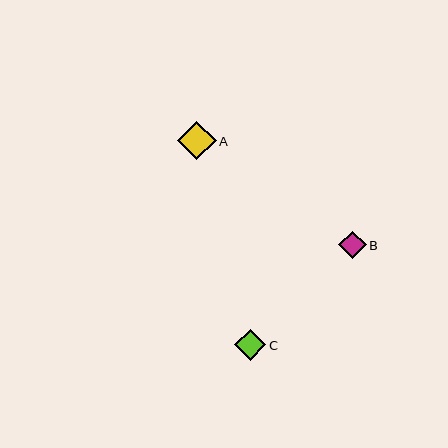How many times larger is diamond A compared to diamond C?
Diamond A is approximately 1.2 times the size of diamond C.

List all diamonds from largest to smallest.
From largest to smallest: A, C, B.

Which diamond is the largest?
Diamond A is the largest with a size of approximately 39 pixels.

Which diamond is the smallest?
Diamond B is the smallest with a size of approximately 28 pixels.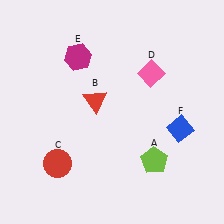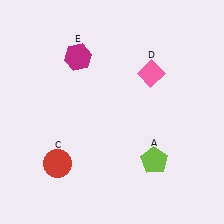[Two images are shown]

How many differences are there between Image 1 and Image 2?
There are 2 differences between the two images.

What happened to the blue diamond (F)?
The blue diamond (F) was removed in Image 2. It was in the bottom-right area of Image 1.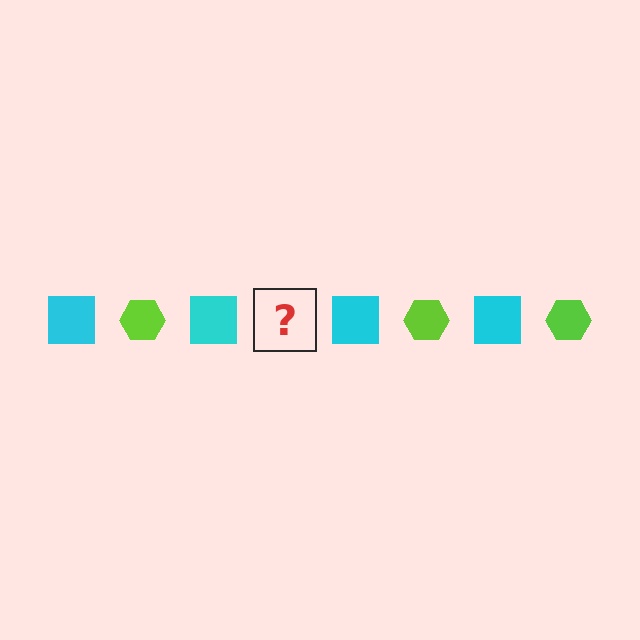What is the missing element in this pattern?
The missing element is a lime hexagon.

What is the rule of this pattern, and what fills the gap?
The rule is that the pattern alternates between cyan square and lime hexagon. The gap should be filled with a lime hexagon.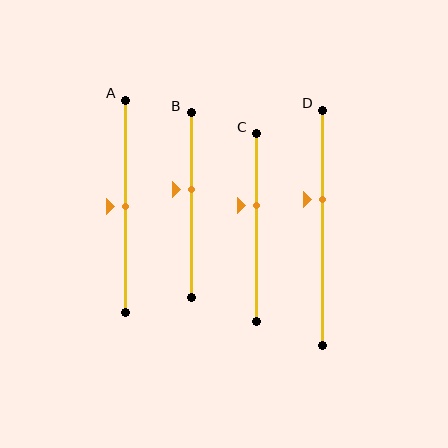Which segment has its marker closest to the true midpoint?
Segment A has its marker closest to the true midpoint.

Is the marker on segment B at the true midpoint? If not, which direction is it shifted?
No, the marker on segment B is shifted upward by about 8% of the segment length.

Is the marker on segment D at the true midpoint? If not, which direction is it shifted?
No, the marker on segment D is shifted upward by about 12% of the segment length.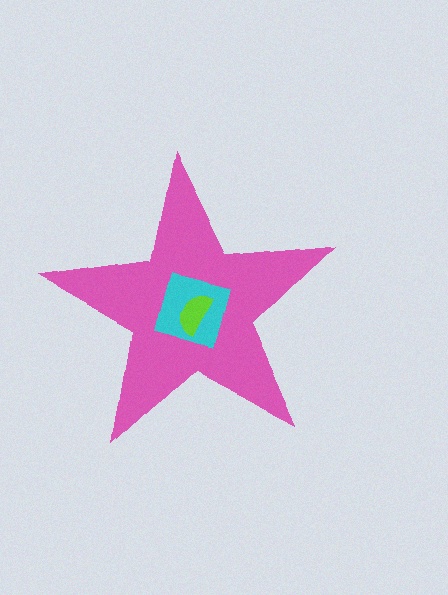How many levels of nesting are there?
3.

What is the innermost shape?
The lime semicircle.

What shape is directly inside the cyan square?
The lime semicircle.